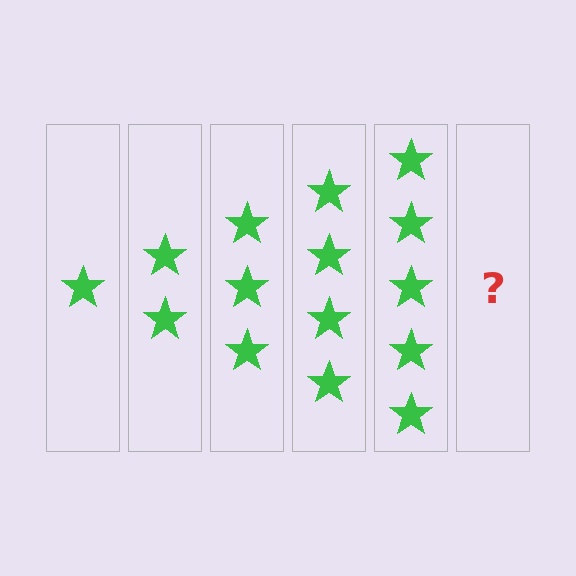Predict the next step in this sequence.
The next step is 6 stars.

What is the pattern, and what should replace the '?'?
The pattern is that each step adds one more star. The '?' should be 6 stars.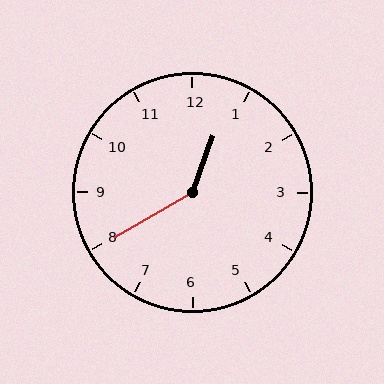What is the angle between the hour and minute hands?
Approximately 140 degrees.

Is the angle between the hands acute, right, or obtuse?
It is obtuse.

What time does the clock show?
12:40.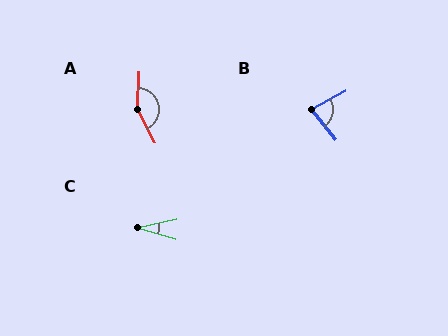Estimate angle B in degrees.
Approximately 81 degrees.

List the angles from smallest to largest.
C (29°), B (81°), A (151°).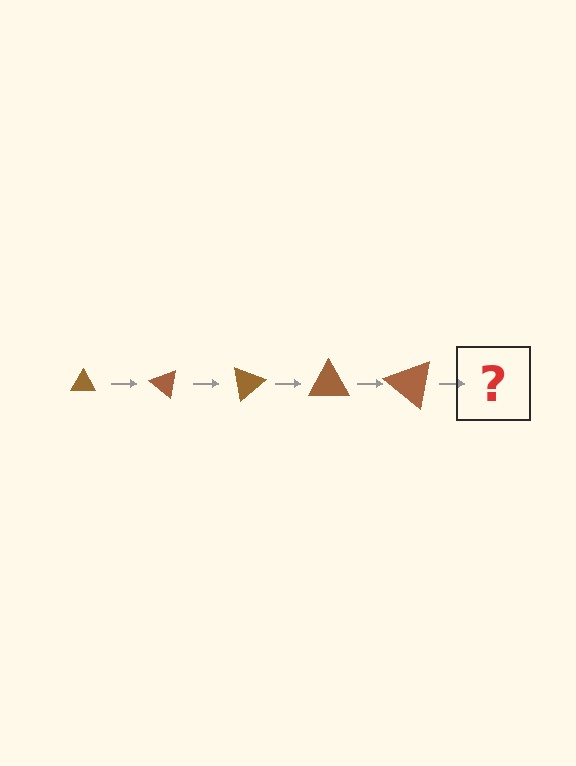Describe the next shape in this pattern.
It should be a triangle, larger than the previous one and rotated 200 degrees from the start.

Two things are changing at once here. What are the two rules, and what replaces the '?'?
The two rules are that the triangle grows larger each step and it rotates 40 degrees each step. The '?' should be a triangle, larger than the previous one and rotated 200 degrees from the start.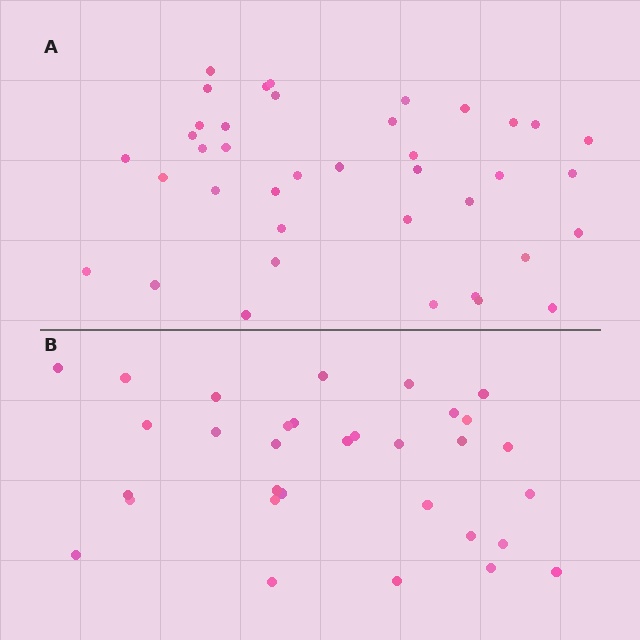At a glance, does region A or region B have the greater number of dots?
Region A (the top region) has more dots.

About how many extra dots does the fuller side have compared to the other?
Region A has roughly 8 or so more dots than region B.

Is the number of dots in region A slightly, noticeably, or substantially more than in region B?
Region A has only slightly more — the two regions are fairly close. The ratio is roughly 1.2 to 1.